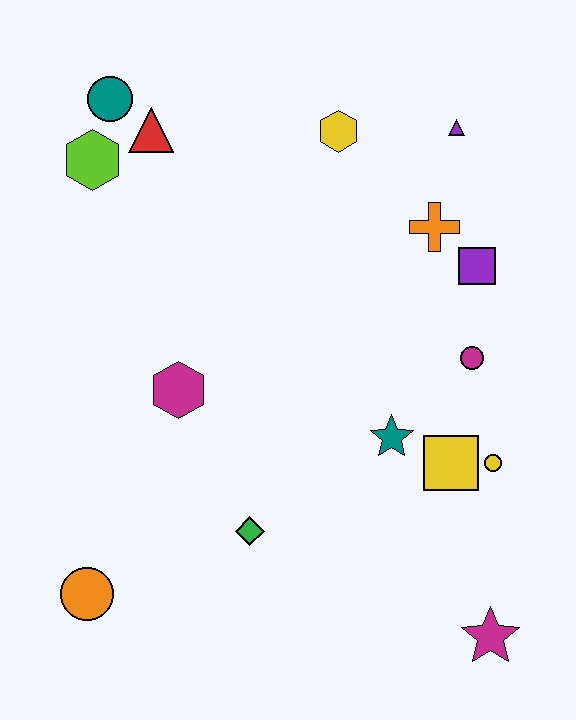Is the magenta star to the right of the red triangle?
Yes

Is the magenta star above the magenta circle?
No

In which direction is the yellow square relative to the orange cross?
The yellow square is below the orange cross.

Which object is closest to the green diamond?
The magenta hexagon is closest to the green diamond.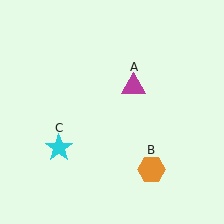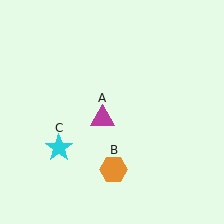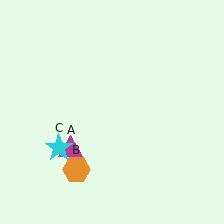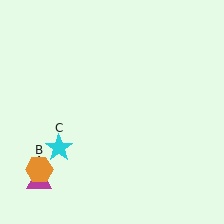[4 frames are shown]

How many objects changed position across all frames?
2 objects changed position: magenta triangle (object A), orange hexagon (object B).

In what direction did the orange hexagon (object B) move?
The orange hexagon (object B) moved left.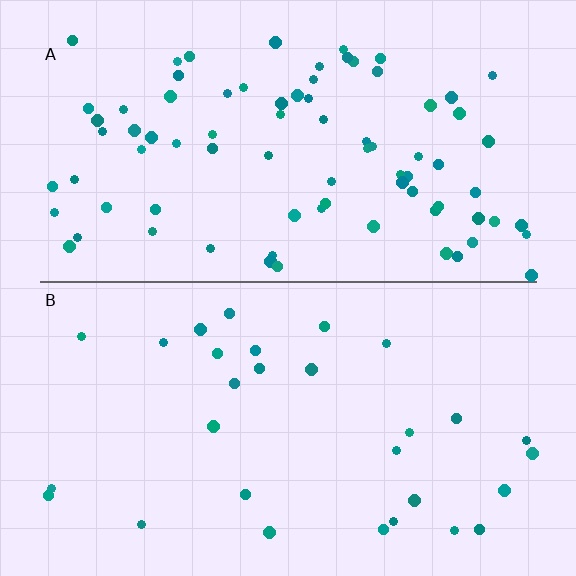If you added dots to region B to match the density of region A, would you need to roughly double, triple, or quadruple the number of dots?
Approximately triple.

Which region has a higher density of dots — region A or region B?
A (the top).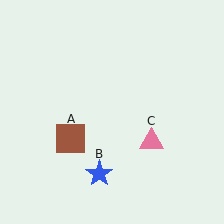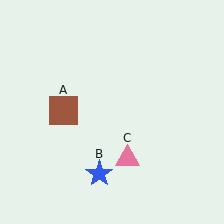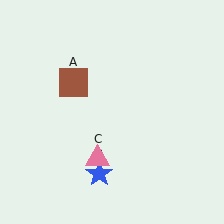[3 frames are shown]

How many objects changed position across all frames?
2 objects changed position: brown square (object A), pink triangle (object C).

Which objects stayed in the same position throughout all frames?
Blue star (object B) remained stationary.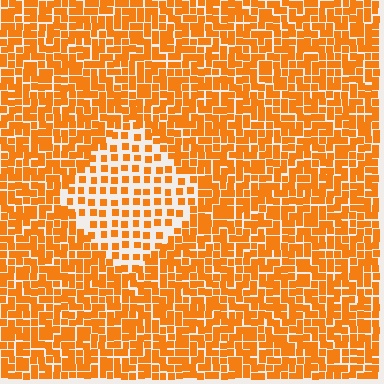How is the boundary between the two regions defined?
The boundary is defined by a change in element density (approximately 2.1x ratio). All elements are the same color, size, and shape.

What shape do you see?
I see a diamond.